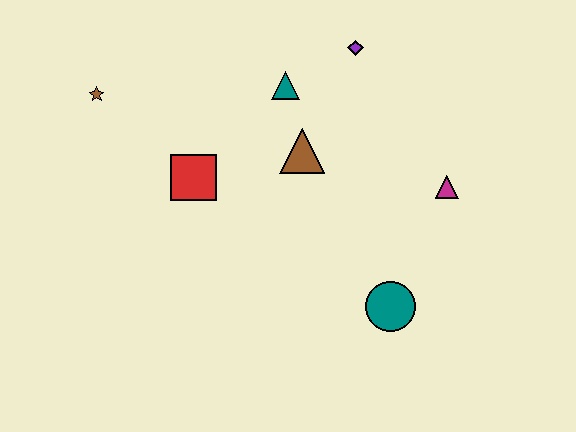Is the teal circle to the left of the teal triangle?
No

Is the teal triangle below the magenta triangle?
No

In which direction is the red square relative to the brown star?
The red square is to the right of the brown star.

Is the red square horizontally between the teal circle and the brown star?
Yes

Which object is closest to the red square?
The brown triangle is closest to the red square.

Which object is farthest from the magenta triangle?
The brown star is farthest from the magenta triangle.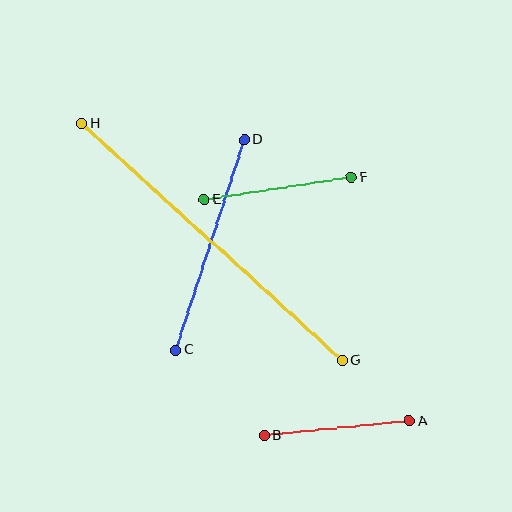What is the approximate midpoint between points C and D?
The midpoint is at approximately (210, 245) pixels.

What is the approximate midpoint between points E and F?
The midpoint is at approximately (278, 188) pixels.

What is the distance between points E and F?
The distance is approximately 148 pixels.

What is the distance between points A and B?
The distance is approximately 146 pixels.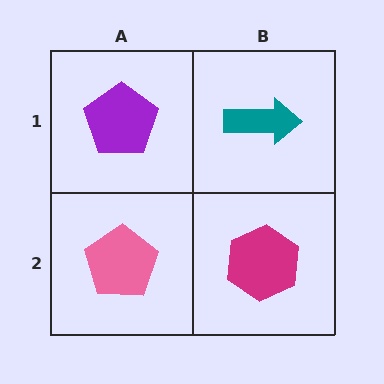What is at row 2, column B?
A magenta hexagon.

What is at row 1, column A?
A purple pentagon.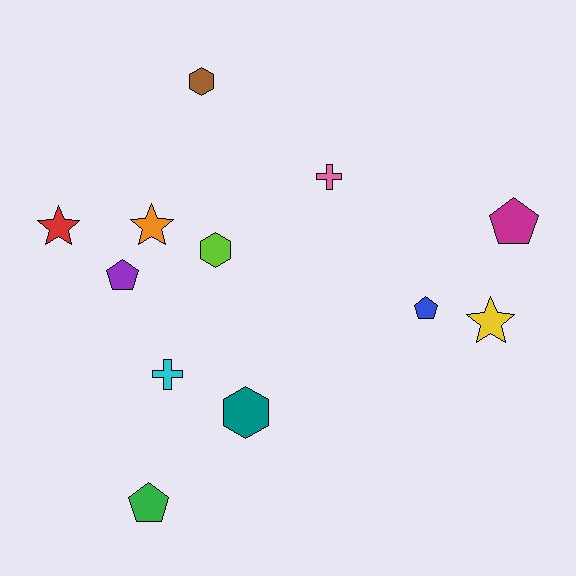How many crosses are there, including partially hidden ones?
There are 2 crosses.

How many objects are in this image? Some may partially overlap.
There are 12 objects.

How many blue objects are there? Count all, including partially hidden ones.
There is 1 blue object.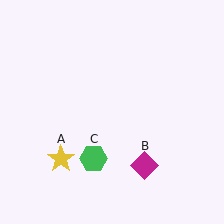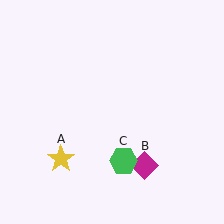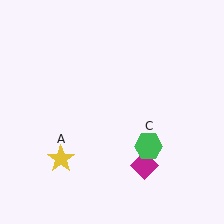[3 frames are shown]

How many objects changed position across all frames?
1 object changed position: green hexagon (object C).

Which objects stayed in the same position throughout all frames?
Yellow star (object A) and magenta diamond (object B) remained stationary.